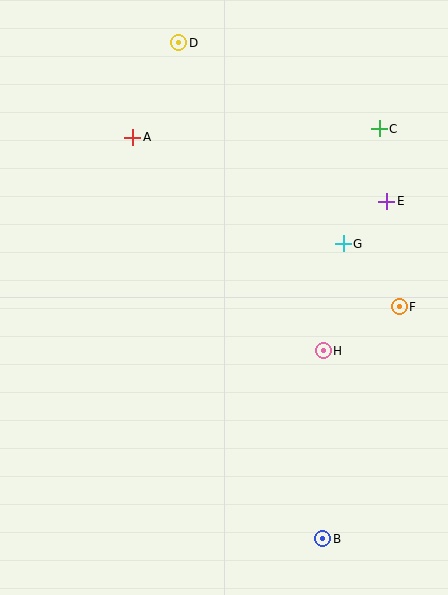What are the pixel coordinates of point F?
Point F is at (399, 307).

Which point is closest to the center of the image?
Point H at (323, 351) is closest to the center.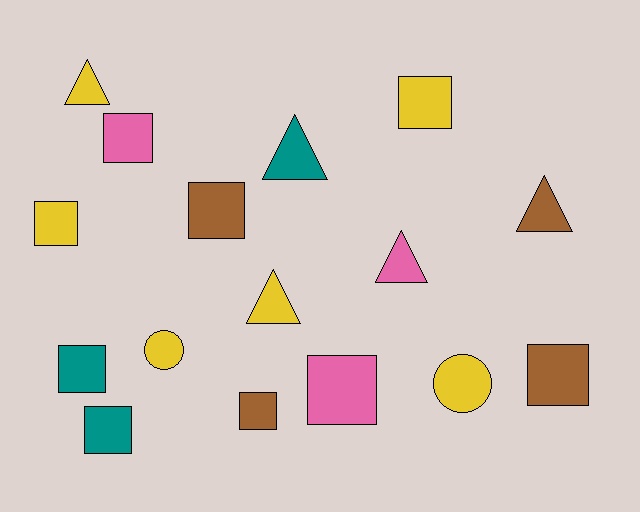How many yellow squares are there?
There are 2 yellow squares.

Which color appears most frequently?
Yellow, with 6 objects.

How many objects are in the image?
There are 16 objects.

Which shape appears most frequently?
Square, with 9 objects.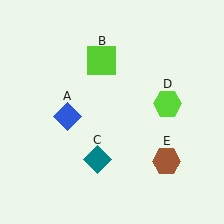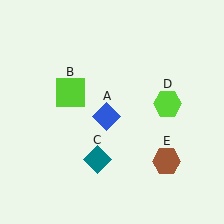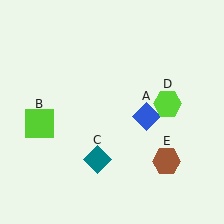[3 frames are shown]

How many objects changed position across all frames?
2 objects changed position: blue diamond (object A), lime square (object B).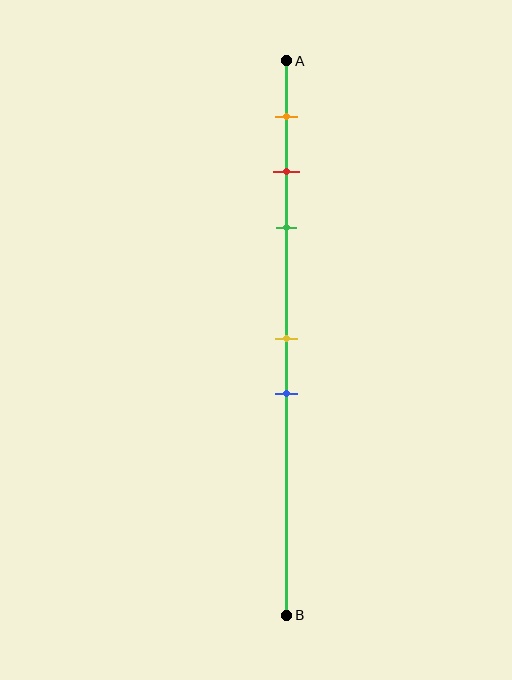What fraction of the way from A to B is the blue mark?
The blue mark is approximately 60% (0.6) of the way from A to B.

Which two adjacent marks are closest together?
The red and green marks are the closest adjacent pair.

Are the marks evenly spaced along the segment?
No, the marks are not evenly spaced.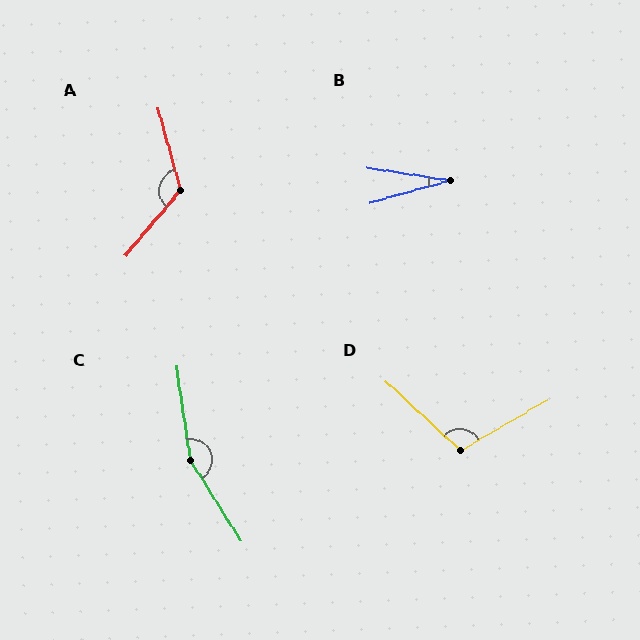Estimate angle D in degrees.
Approximately 107 degrees.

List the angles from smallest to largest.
B (24°), D (107°), A (124°), C (157°).